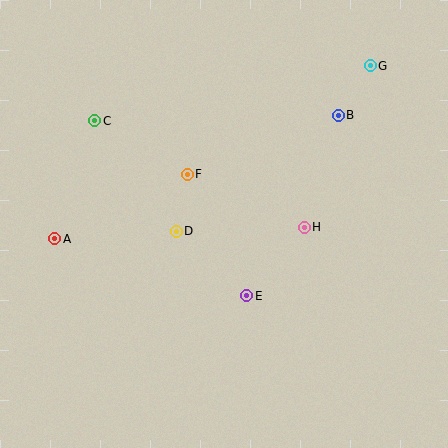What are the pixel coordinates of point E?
Point E is at (247, 296).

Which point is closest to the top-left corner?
Point C is closest to the top-left corner.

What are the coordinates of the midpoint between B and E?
The midpoint between B and E is at (293, 206).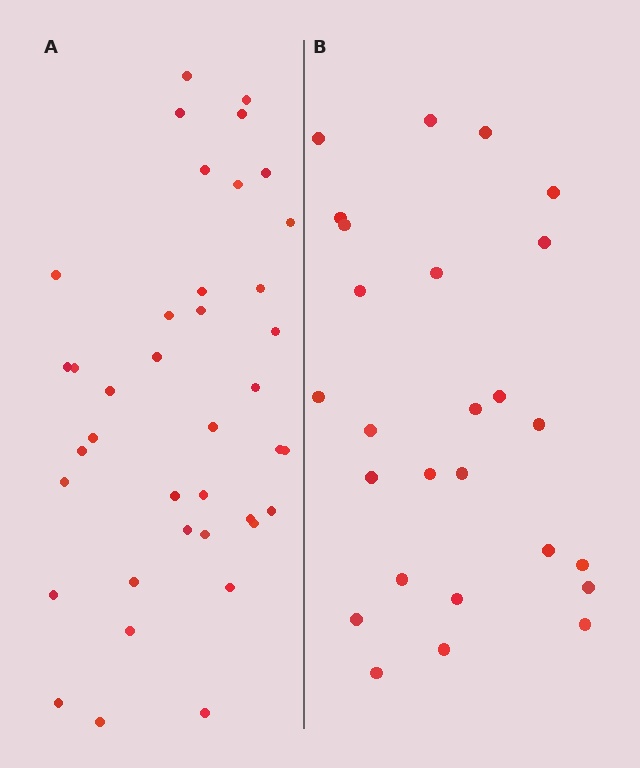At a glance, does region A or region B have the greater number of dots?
Region A (the left region) has more dots.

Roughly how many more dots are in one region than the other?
Region A has approximately 15 more dots than region B.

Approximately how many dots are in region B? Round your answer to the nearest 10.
About 30 dots. (The exact count is 26, which rounds to 30.)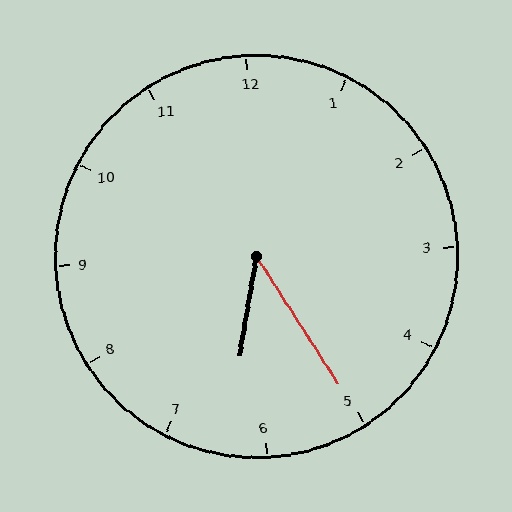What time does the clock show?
6:25.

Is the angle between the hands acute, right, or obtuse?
It is acute.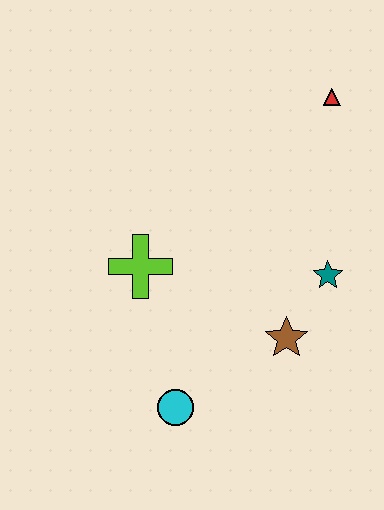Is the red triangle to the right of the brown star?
Yes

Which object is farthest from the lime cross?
The red triangle is farthest from the lime cross.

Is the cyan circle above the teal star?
No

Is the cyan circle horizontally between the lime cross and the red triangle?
Yes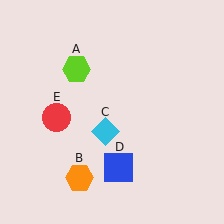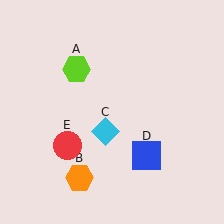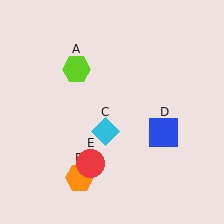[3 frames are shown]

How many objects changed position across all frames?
2 objects changed position: blue square (object D), red circle (object E).